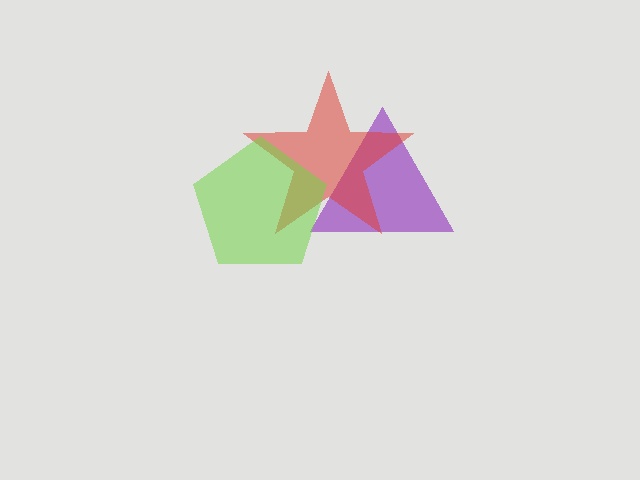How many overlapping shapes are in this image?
There are 3 overlapping shapes in the image.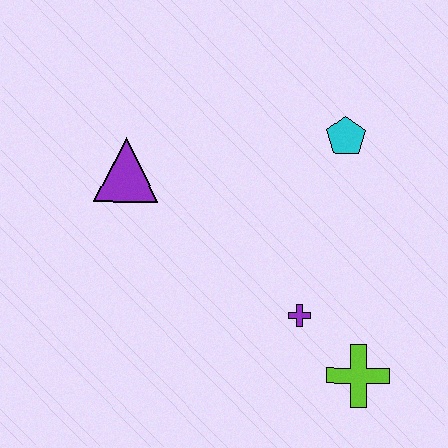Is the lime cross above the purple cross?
No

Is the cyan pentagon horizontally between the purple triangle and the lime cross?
Yes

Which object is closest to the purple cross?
The lime cross is closest to the purple cross.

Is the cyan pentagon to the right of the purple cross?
Yes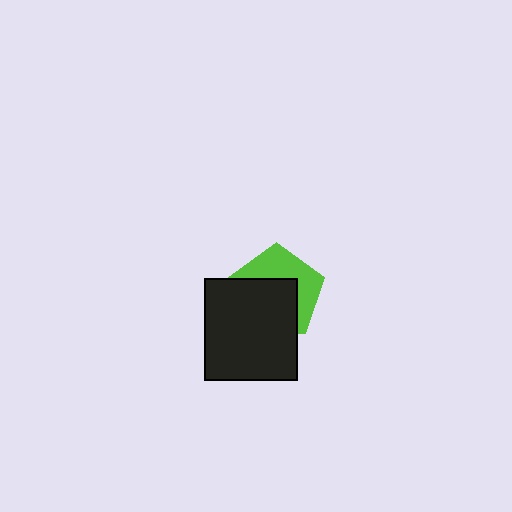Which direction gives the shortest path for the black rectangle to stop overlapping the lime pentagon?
Moving toward the lower-left gives the shortest separation.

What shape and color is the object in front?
The object in front is a black rectangle.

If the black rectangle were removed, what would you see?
You would see the complete lime pentagon.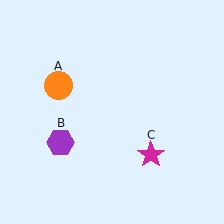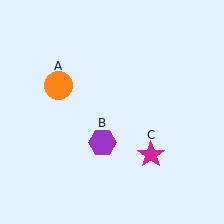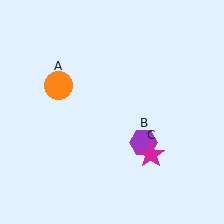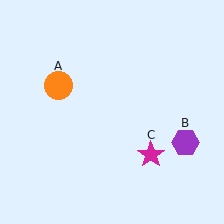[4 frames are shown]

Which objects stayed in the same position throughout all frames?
Orange circle (object A) and magenta star (object C) remained stationary.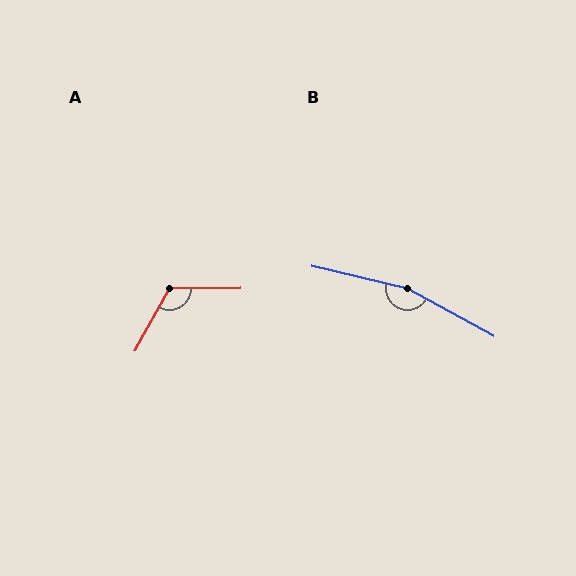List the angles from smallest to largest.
A (119°), B (164°).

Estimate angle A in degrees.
Approximately 119 degrees.